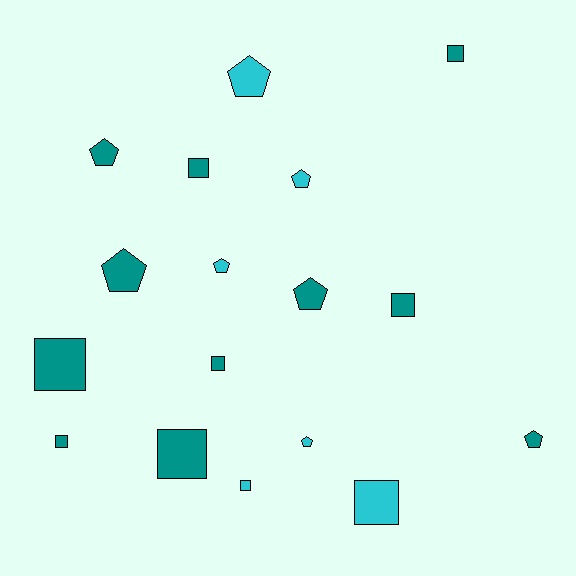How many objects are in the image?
There are 17 objects.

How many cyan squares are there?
There are 2 cyan squares.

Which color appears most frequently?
Teal, with 11 objects.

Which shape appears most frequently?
Square, with 9 objects.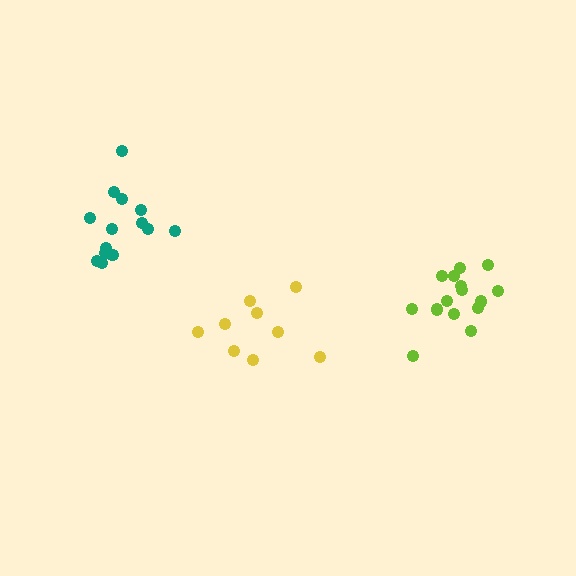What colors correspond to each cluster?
The clusters are colored: teal, yellow, lime.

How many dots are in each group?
Group 1: 14 dots, Group 2: 9 dots, Group 3: 15 dots (38 total).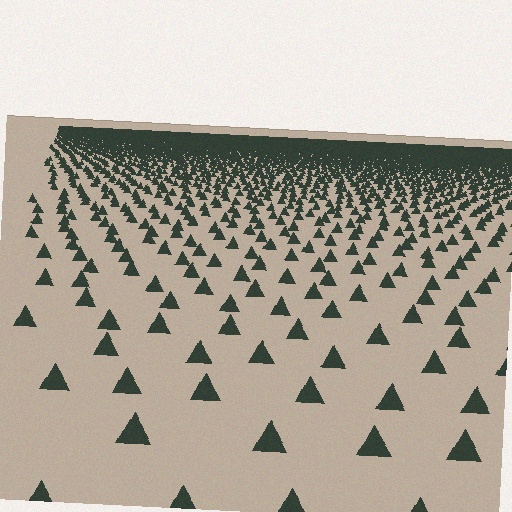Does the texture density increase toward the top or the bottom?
Density increases toward the top.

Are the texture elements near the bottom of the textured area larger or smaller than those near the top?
Larger. Near the bottom, elements are closer to the viewer and appear at a bigger on-screen size.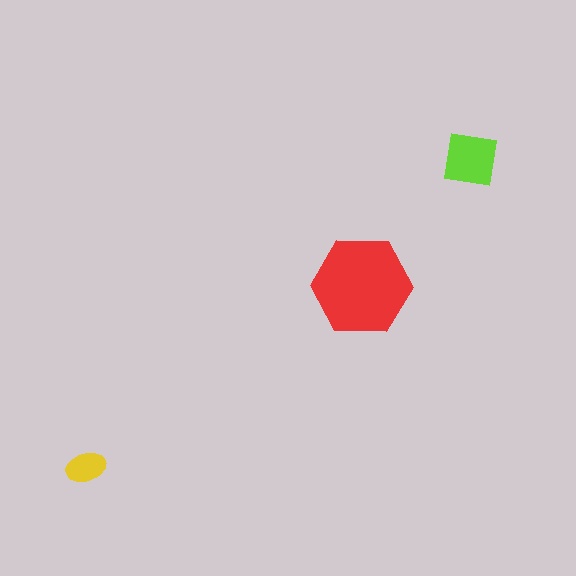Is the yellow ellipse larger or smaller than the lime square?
Smaller.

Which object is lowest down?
The yellow ellipse is bottommost.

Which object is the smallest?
The yellow ellipse.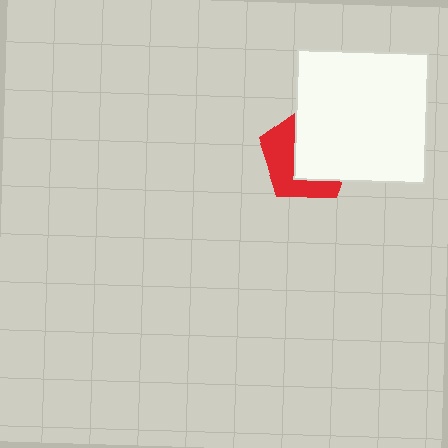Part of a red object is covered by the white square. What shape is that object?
It is a pentagon.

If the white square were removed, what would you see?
You would see the complete red pentagon.